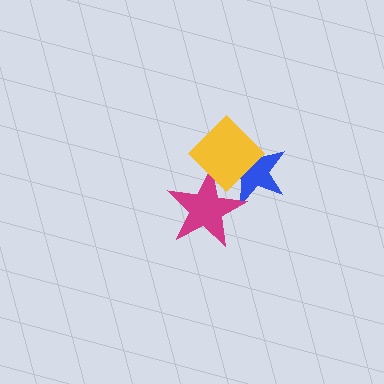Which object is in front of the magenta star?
The yellow diamond is in front of the magenta star.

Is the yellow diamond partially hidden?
No, no other shape covers it.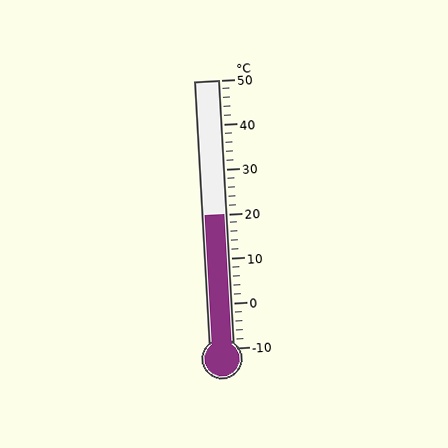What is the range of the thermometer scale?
The thermometer scale ranges from -10°C to 50°C.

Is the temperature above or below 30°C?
The temperature is below 30°C.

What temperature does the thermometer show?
The thermometer shows approximately 20°C.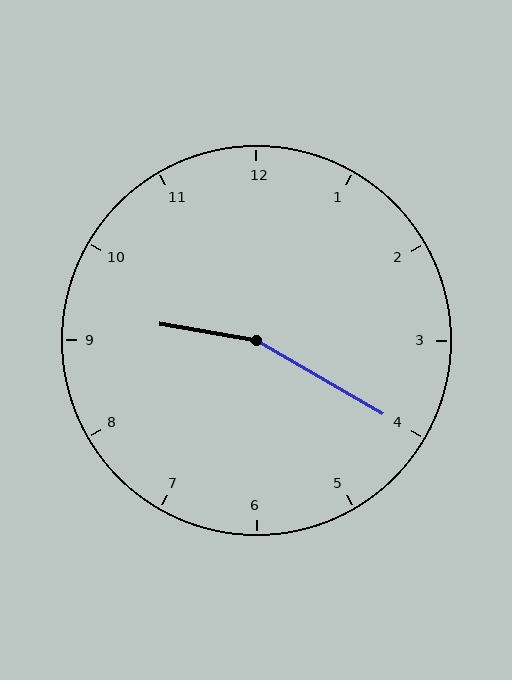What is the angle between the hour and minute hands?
Approximately 160 degrees.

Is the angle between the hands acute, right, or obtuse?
It is obtuse.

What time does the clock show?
9:20.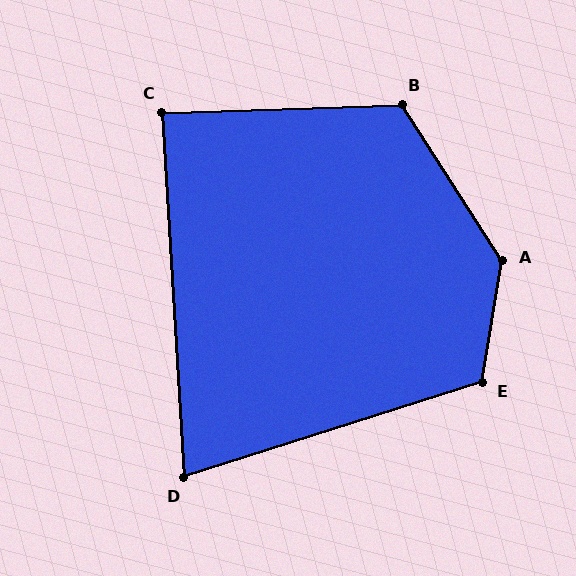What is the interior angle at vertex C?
Approximately 88 degrees (approximately right).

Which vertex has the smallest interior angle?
D, at approximately 76 degrees.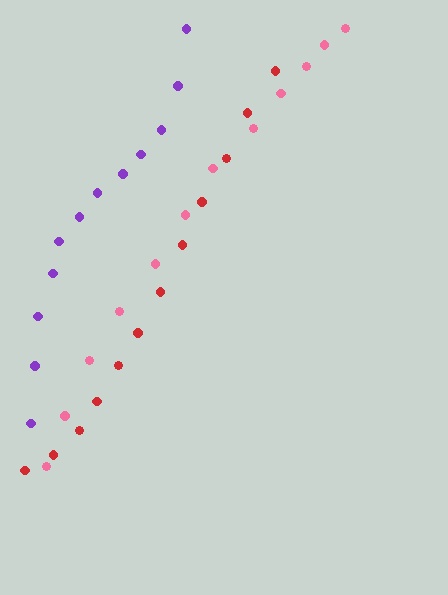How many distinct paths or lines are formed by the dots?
There are 3 distinct paths.